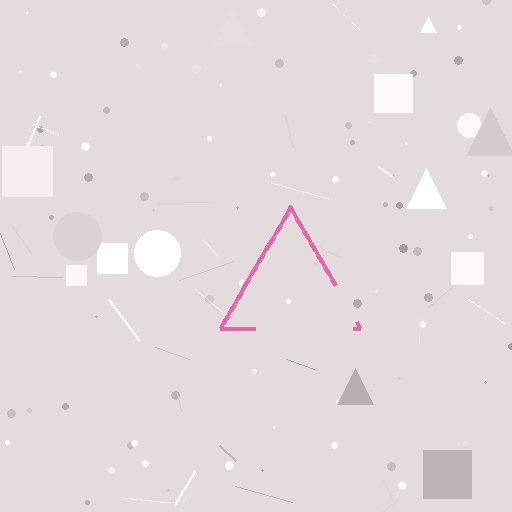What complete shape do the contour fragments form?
The contour fragments form a triangle.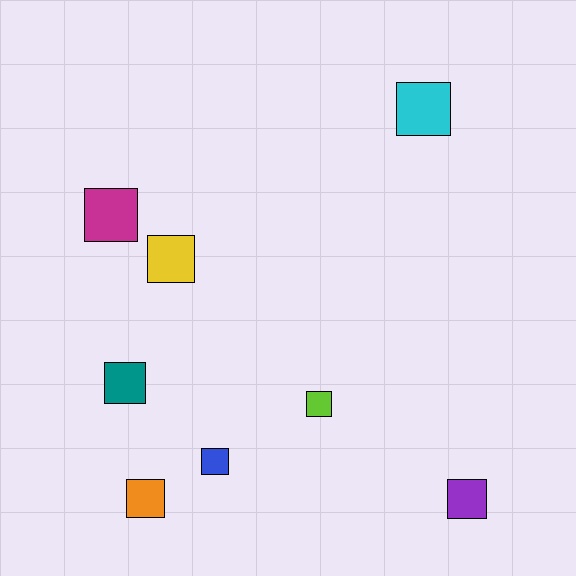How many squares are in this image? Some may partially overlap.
There are 8 squares.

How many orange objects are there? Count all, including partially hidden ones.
There is 1 orange object.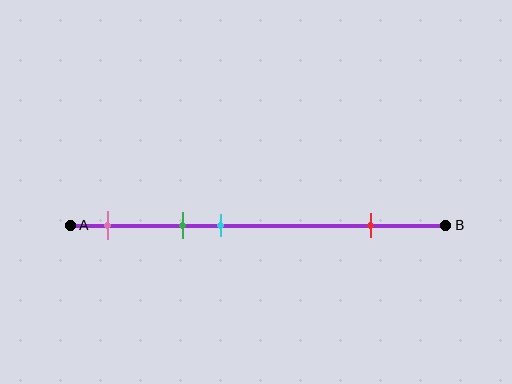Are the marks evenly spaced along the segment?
No, the marks are not evenly spaced.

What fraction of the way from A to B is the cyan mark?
The cyan mark is approximately 40% (0.4) of the way from A to B.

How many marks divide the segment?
There are 4 marks dividing the segment.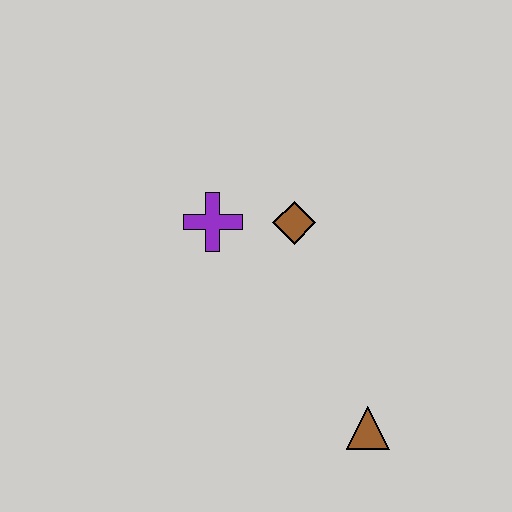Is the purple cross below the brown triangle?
No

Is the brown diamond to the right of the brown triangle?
No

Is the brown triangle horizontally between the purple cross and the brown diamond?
No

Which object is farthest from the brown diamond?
The brown triangle is farthest from the brown diamond.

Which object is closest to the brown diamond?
The purple cross is closest to the brown diamond.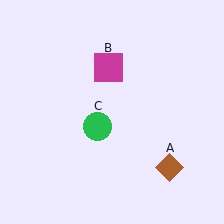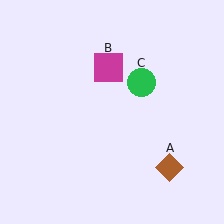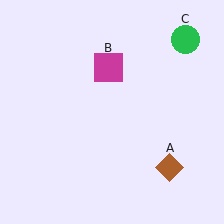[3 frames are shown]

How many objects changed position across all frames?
1 object changed position: green circle (object C).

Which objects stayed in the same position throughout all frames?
Brown diamond (object A) and magenta square (object B) remained stationary.